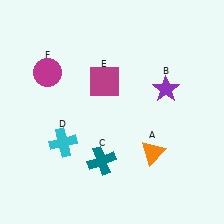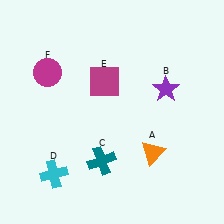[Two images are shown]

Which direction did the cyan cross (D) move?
The cyan cross (D) moved down.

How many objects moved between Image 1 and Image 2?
1 object moved between the two images.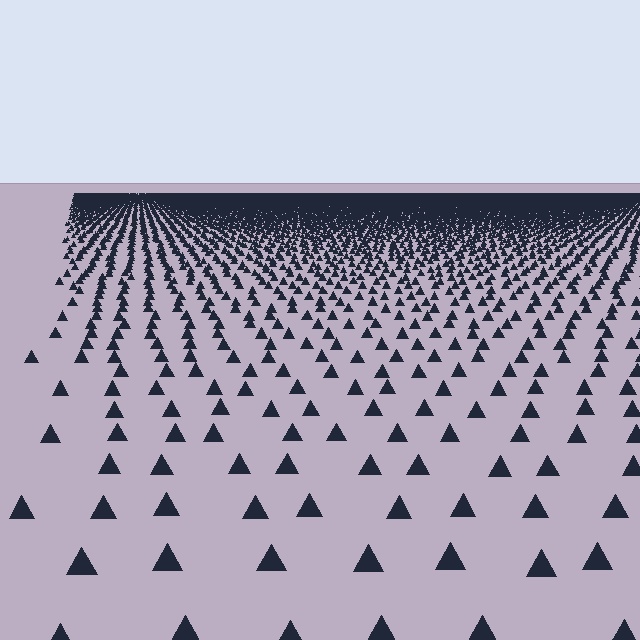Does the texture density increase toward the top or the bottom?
Density increases toward the top.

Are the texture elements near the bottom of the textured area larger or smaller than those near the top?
Larger. Near the bottom, elements are closer to the viewer and appear at a bigger on-screen size.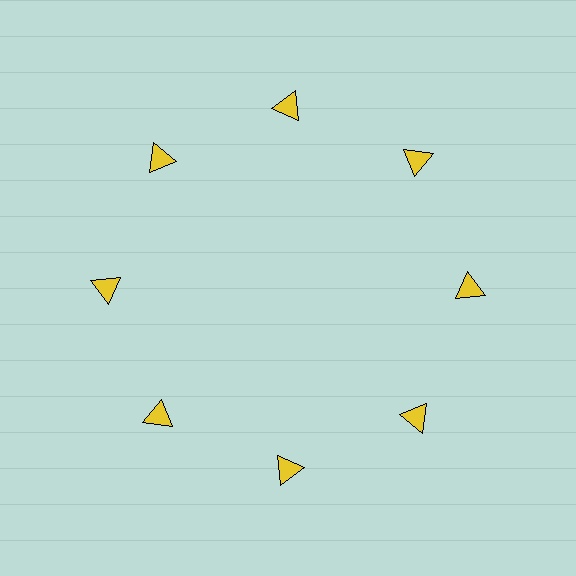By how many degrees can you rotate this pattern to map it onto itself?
The pattern maps onto itself every 45 degrees of rotation.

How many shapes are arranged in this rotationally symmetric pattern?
There are 8 shapes, arranged in 8 groups of 1.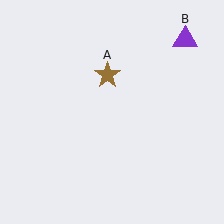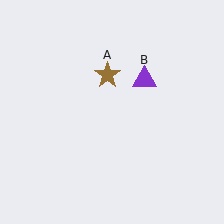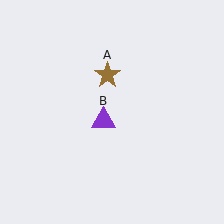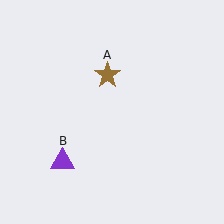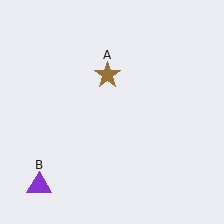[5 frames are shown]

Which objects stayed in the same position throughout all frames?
Brown star (object A) remained stationary.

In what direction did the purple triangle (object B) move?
The purple triangle (object B) moved down and to the left.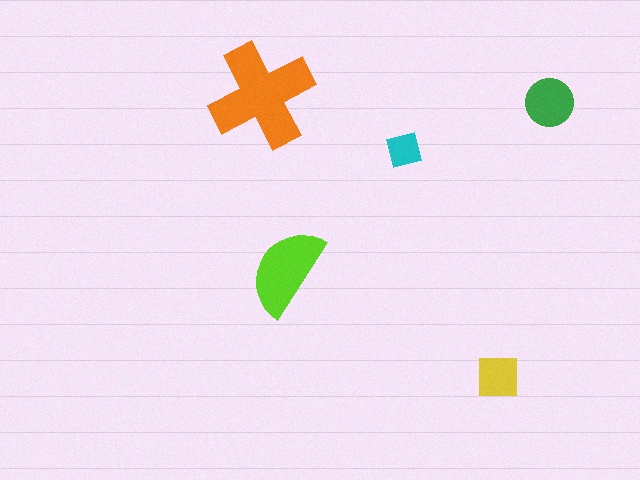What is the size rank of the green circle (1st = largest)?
3rd.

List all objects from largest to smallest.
The orange cross, the lime semicircle, the green circle, the yellow square, the cyan diamond.